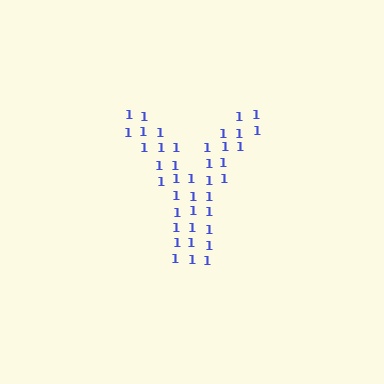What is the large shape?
The large shape is the letter Y.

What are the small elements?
The small elements are digit 1's.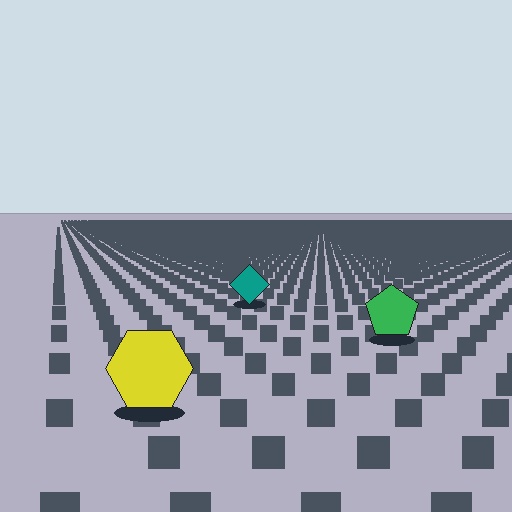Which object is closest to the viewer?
The yellow hexagon is closest. The texture marks near it are larger and more spread out.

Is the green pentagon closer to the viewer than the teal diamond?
Yes. The green pentagon is closer — you can tell from the texture gradient: the ground texture is coarser near it.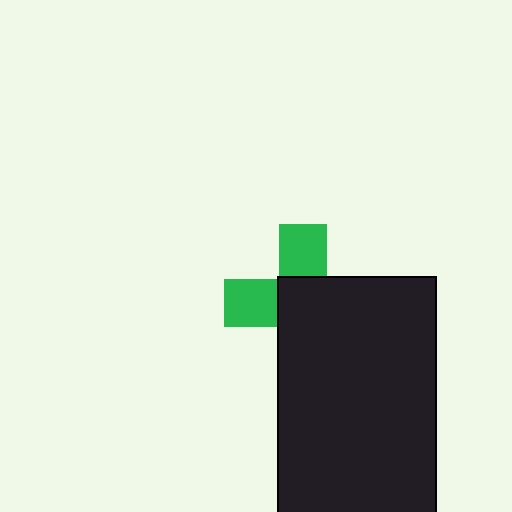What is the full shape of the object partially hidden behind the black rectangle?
The partially hidden object is a green cross.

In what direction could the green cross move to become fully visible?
The green cross could move toward the upper-left. That would shift it out from behind the black rectangle entirely.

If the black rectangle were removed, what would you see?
You would see the complete green cross.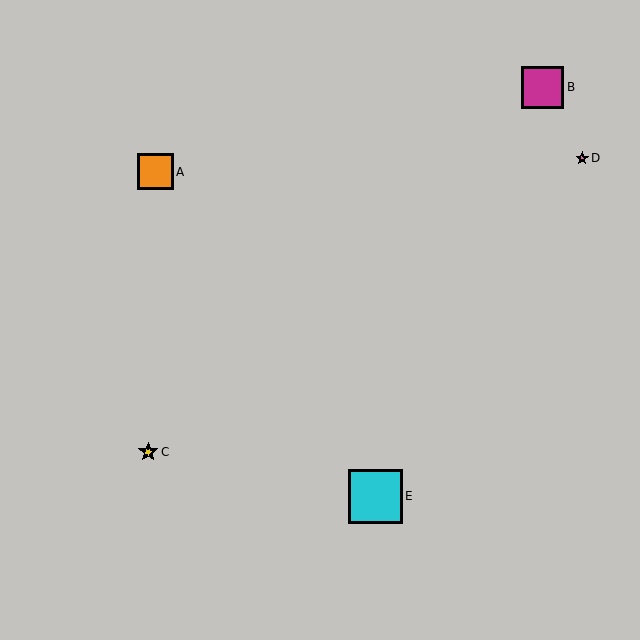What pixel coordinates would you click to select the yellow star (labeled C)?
Click at (148, 452) to select the yellow star C.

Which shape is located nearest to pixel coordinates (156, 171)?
The orange square (labeled A) at (155, 172) is nearest to that location.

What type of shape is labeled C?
Shape C is a yellow star.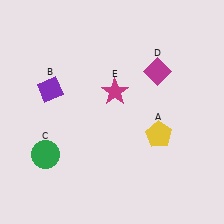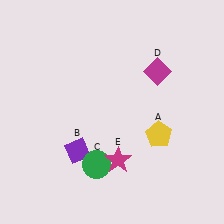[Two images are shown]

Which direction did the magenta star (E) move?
The magenta star (E) moved down.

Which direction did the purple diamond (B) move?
The purple diamond (B) moved down.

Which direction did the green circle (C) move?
The green circle (C) moved right.